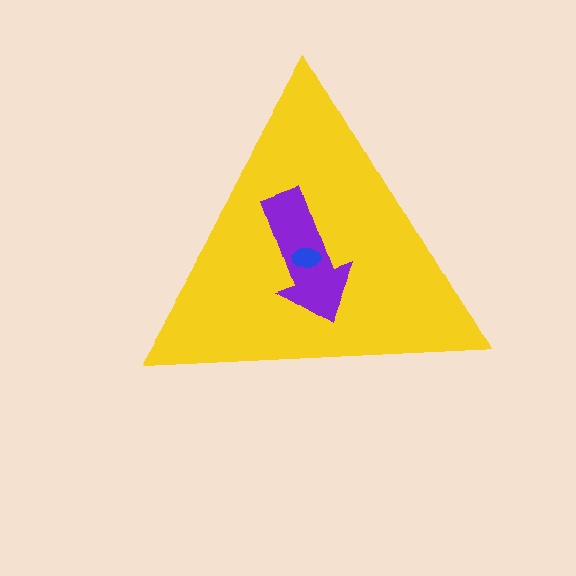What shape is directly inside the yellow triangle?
The purple arrow.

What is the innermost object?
The blue ellipse.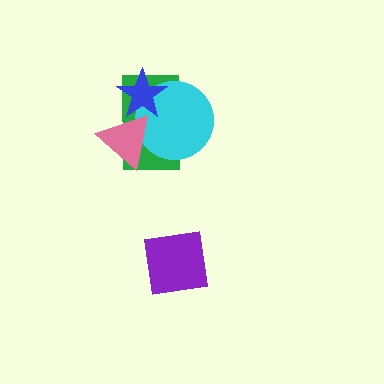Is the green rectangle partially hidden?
Yes, it is partially covered by another shape.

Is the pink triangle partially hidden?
No, no other shape covers it.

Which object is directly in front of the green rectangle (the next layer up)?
The cyan circle is directly in front of the green rectangle.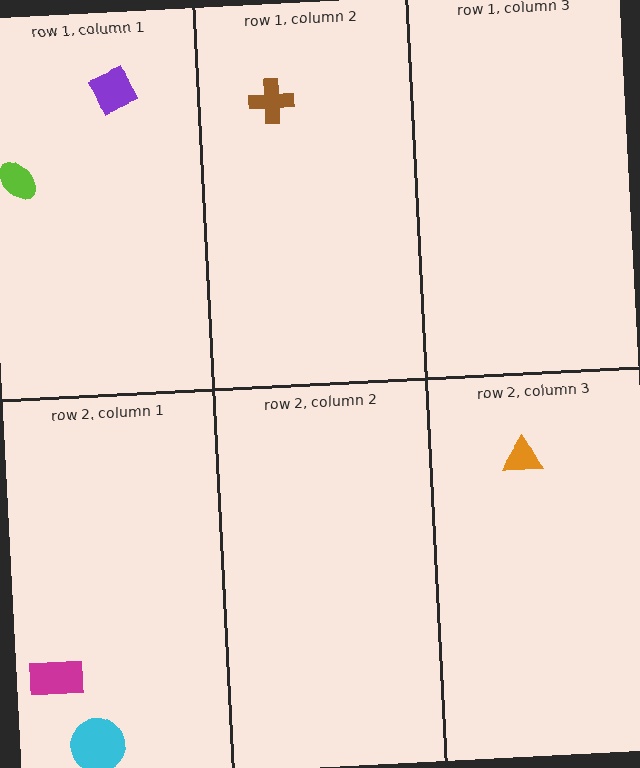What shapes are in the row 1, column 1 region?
The purple diamond, the lime ellipse.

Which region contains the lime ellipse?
The row 1, column 1 region.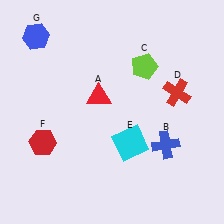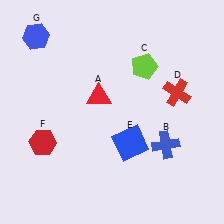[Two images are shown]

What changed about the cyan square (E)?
In Image 1, E is cyan. In Image 2, it changed to blue.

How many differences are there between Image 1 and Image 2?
There is 1 difference between the two images.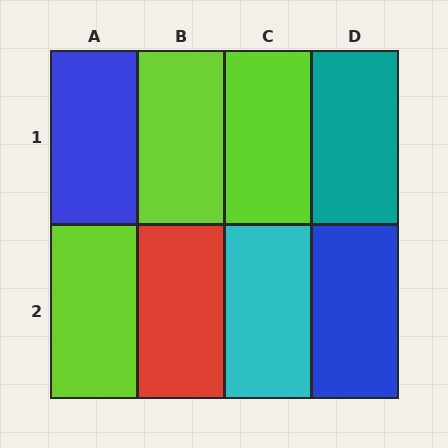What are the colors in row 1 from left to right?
Blue, lime, lime, teal.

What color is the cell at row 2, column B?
Red.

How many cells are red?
1 cell is red.